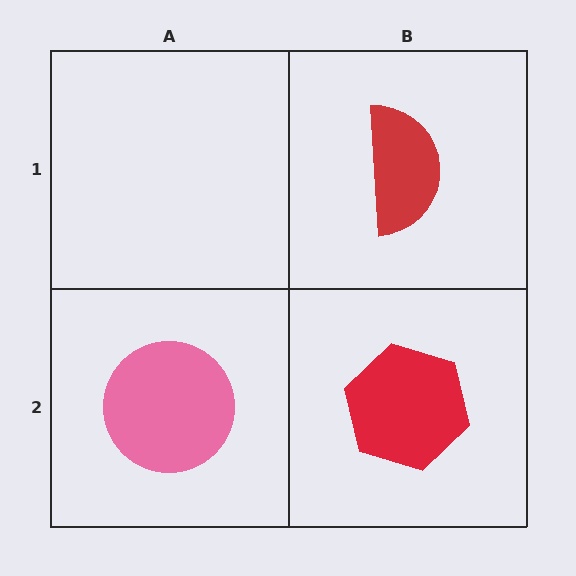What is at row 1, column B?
A red semicircle.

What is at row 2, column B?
A red hexagon.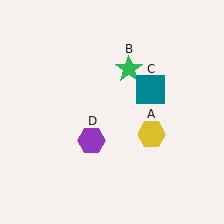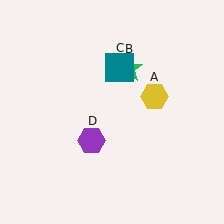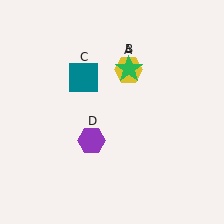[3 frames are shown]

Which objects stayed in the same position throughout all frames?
Green star (object B) and purple hexagon (object D) remained stationary.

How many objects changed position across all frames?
2 objects changed position: yellow hexagon (object A), teal square (object C).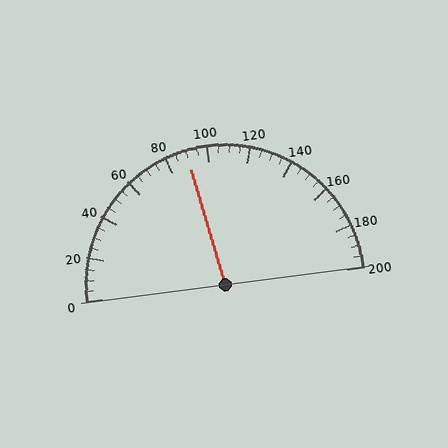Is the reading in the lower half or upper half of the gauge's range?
The reading is in the lower half of the range (0 to 200).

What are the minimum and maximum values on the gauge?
The gauge ranges from 0 to 200.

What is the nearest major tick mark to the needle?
The nearest major tick mark is 80.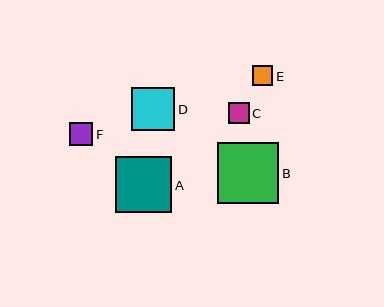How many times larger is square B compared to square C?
Square B is approximately 2.9 times the size of square C.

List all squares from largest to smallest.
From largest to smallest: B, A, D, F, C, E.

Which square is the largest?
Square B is the largest with a size of approximately 61 pixels.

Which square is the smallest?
Square E is the smallest with a size of approximately 20 pixels.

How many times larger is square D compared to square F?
Square D is approximately 1.9 times the size of square F.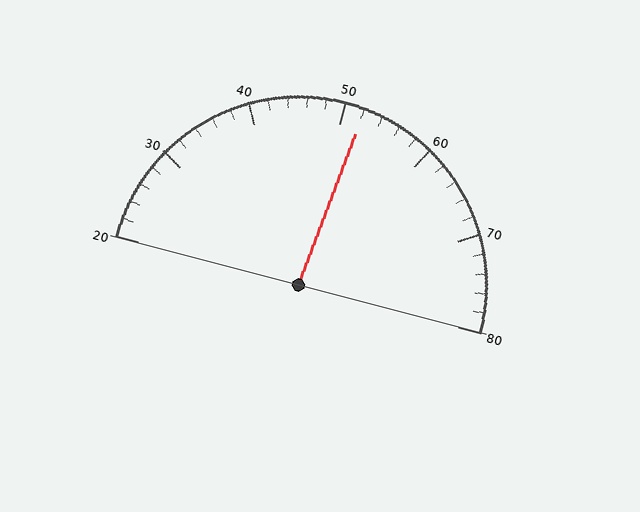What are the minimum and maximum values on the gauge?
The gauge ranges from 20 to 80.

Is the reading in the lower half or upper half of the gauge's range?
The reading is in the upper half of the range (20 to 80).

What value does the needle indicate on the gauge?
The needle indicates approximately 52.